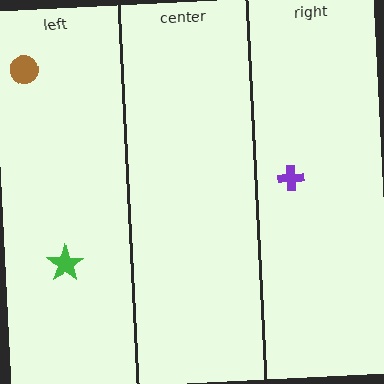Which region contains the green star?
The left region.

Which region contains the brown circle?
The left region.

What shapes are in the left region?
The green star, the brown circle.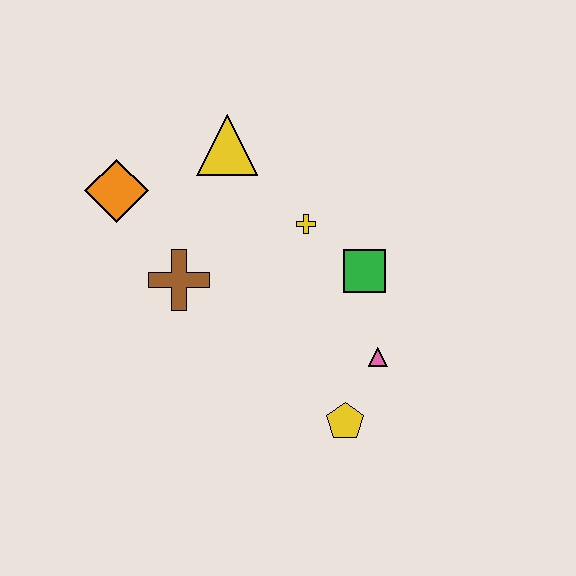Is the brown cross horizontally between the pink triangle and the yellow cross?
No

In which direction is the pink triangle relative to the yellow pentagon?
The pink triangle is above the yellow pentagon.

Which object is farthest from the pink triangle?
The orange diamond is farthest from the pink triangle.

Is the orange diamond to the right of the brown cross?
No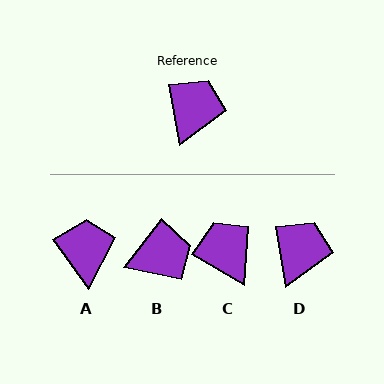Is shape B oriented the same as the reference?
No, it is off by about 48 degrees.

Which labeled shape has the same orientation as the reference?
D.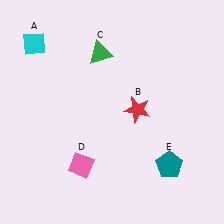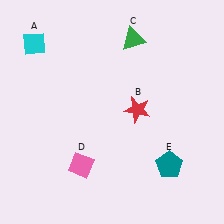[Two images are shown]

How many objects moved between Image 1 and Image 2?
1 object moved between the two images.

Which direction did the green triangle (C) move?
The green triangle (C) moved right.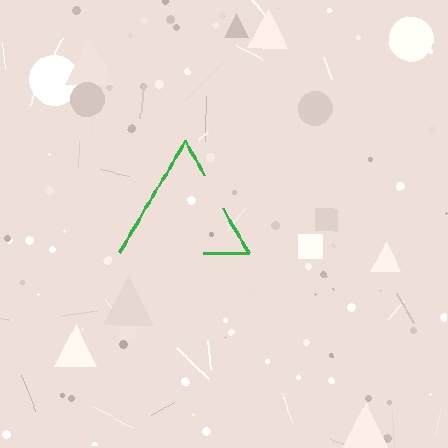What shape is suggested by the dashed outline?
The dashed outline suggests a triangle.